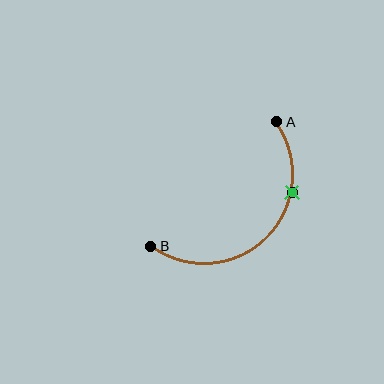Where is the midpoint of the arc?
The arc midpoint is the point on the curve farthest from the straight line joining A and B. It sits below and to the right of that line.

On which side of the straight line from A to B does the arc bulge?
The arc bulges below and to the right of the straight line connecting A and B.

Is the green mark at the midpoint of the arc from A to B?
No. The green mark lies on the arc but is closer to endpoint A. The arc midpoint would be at the point on the curve equidistant along the arc from both A and B.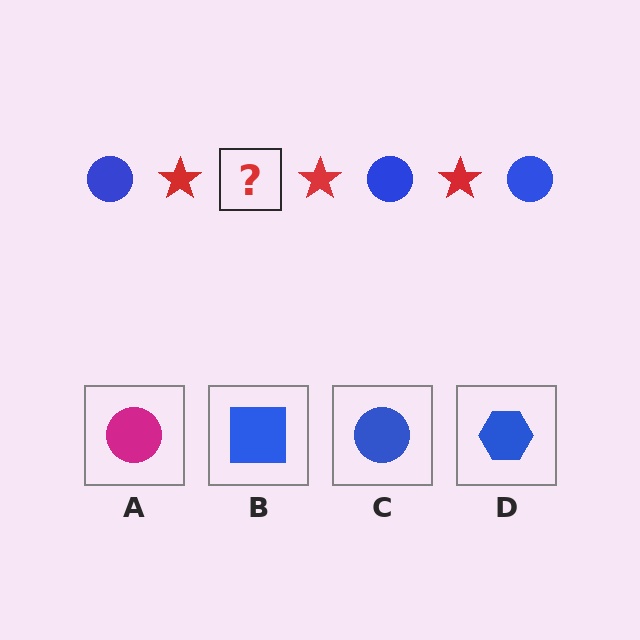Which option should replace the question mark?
Option C.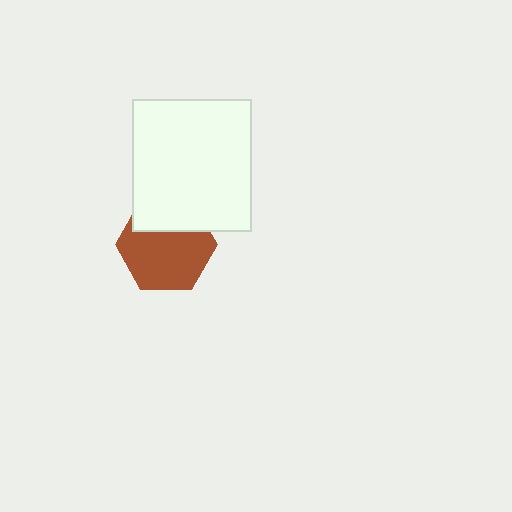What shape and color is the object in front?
The object in front is a white rectangle.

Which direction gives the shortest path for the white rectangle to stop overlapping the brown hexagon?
Moving up gives the shortest separation.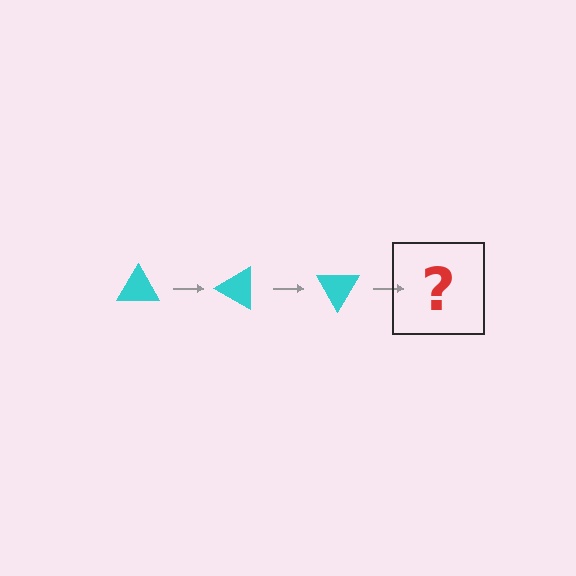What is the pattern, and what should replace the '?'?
The pattern is that the triangle rotates 30 degrees each step. The '?' should be a cyan triangle rotated 90 degrees.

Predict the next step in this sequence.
The next step is a cyan triangle rotated 90 degrees.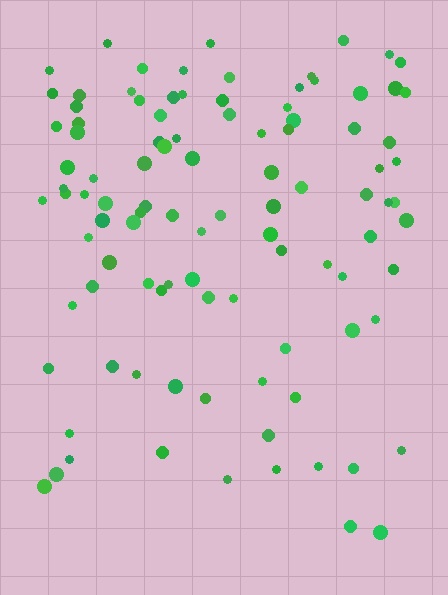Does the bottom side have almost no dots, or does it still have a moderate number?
Still a moderate number, just noticeably fewer than the top.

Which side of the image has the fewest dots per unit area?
The bottom.